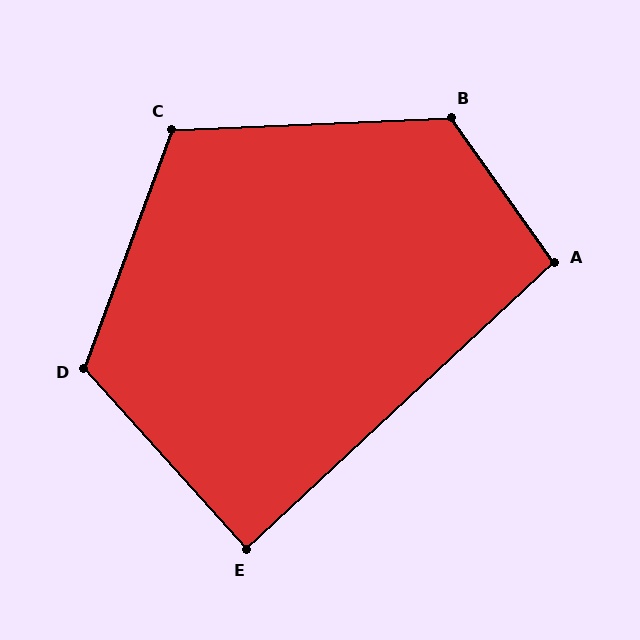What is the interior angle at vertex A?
Approximately 98 degrees (obtuse).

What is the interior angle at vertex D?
Approximately 118 degrees (obtuse).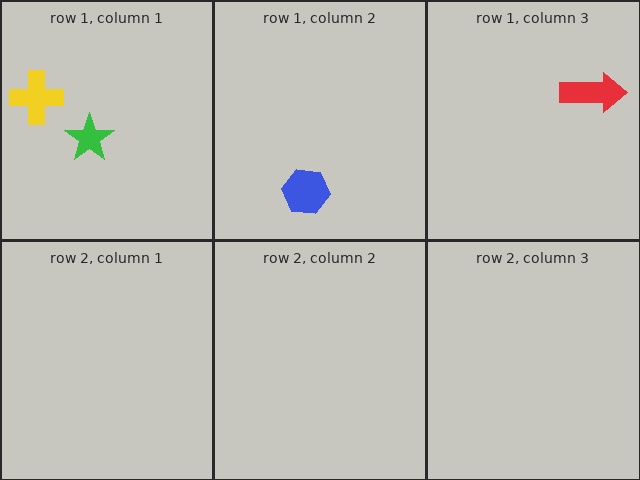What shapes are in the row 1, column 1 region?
The green star, the yellow cross.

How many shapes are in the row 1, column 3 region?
1.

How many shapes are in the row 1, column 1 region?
2.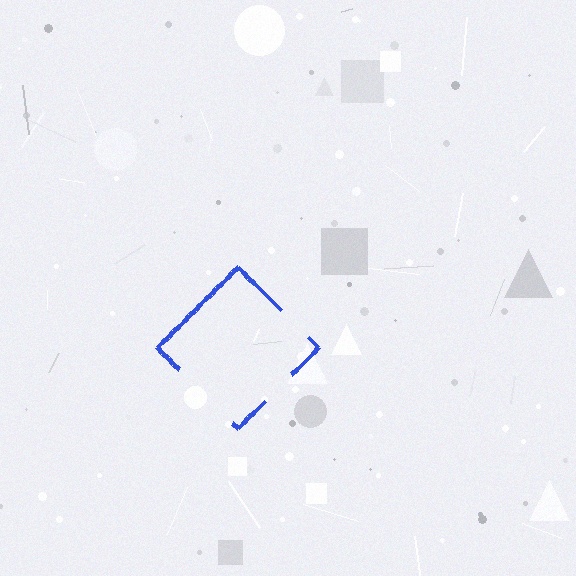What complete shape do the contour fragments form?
The contour fragments form a diamond.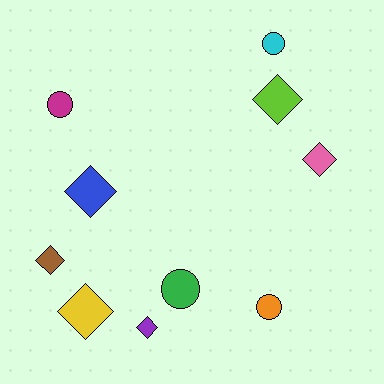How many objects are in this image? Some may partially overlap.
There are 10 objects.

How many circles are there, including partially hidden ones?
There are 4 circles.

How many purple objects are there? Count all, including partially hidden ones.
There is 1 purple object.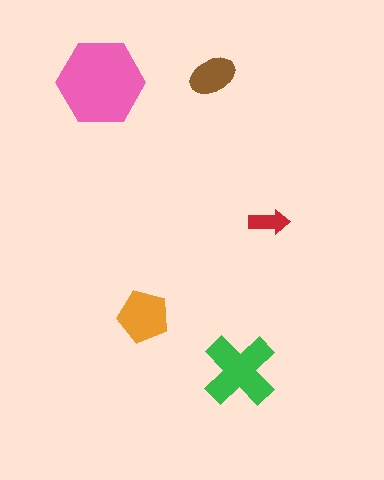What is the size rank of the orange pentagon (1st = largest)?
3rd.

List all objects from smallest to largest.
The red arrow, the brown ellipse, the orange pentagon, the green cross, the pink hexagon.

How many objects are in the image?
There are 5 objects in the image.